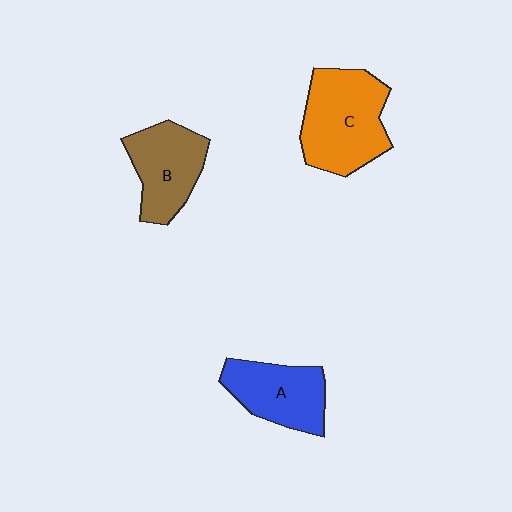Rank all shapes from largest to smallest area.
From largest to smallest: C (orange), B (brown), A (blue).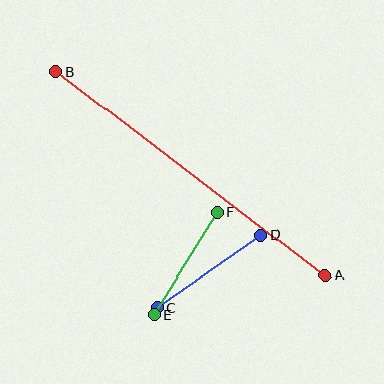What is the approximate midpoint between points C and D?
The midpoint is at approximately (209, 271) pixels.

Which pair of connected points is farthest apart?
Points A and B are farthest apart.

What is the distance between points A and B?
The distance is approximately 337 pixels.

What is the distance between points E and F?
The distance is approximately 121 pixels.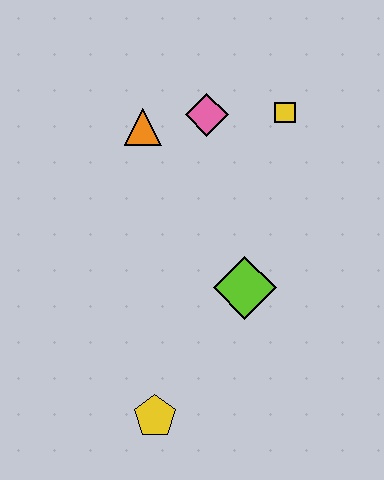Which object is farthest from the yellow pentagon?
The yellow square is farthest from the yellow pentagon.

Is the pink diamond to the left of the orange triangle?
No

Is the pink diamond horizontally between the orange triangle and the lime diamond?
Yes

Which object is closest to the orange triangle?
The pink diamond is closest to the orange triangle.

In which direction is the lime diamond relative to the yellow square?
The lime diamond is below the yellow square.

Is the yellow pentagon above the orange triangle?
No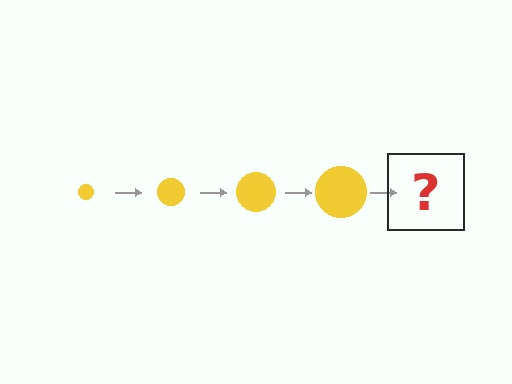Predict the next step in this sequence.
The next step is a yellow circle, larger than the previous one.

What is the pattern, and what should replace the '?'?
The pattern is that the circle gets progressively larger each step. The '?' should be a yellow circle, larger than the previous one.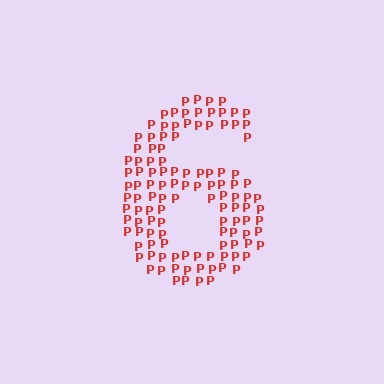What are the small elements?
The small elements are letter P's.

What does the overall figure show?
The overall figure shows the digit 6.